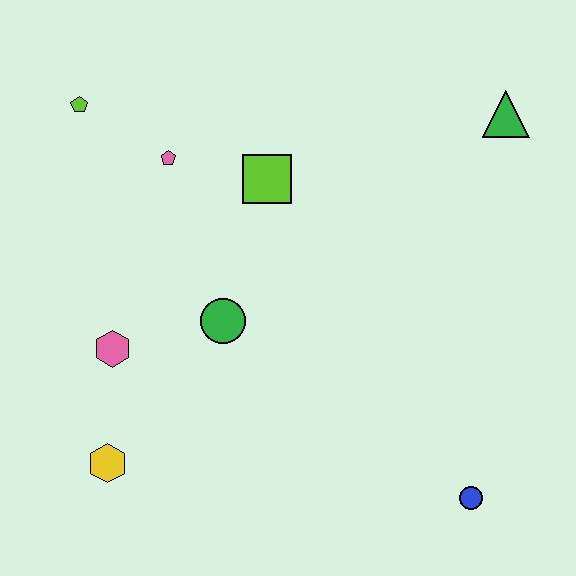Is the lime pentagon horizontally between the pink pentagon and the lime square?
No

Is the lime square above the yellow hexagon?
Yes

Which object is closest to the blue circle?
The green circle is closest to the blue circle.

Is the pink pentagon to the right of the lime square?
No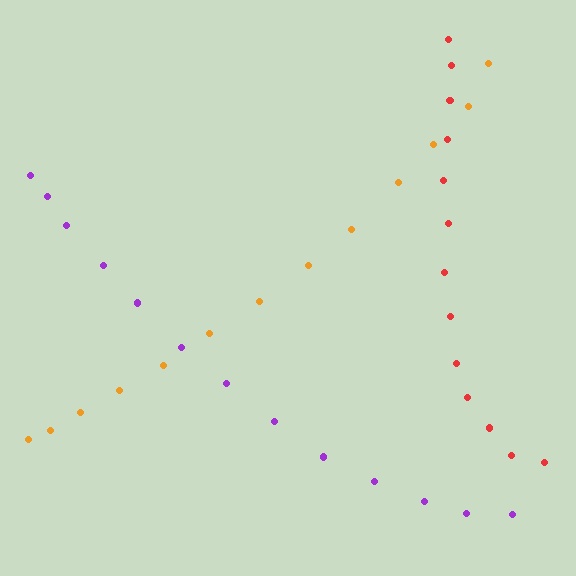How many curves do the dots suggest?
There are 3 distinct paths.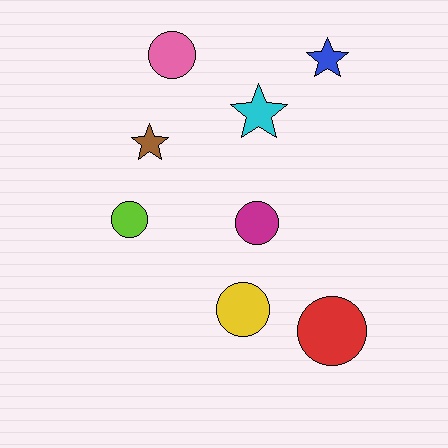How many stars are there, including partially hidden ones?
There are 3 stars.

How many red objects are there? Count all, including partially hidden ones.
There is 1 red object.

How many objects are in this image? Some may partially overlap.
There are 8 objects.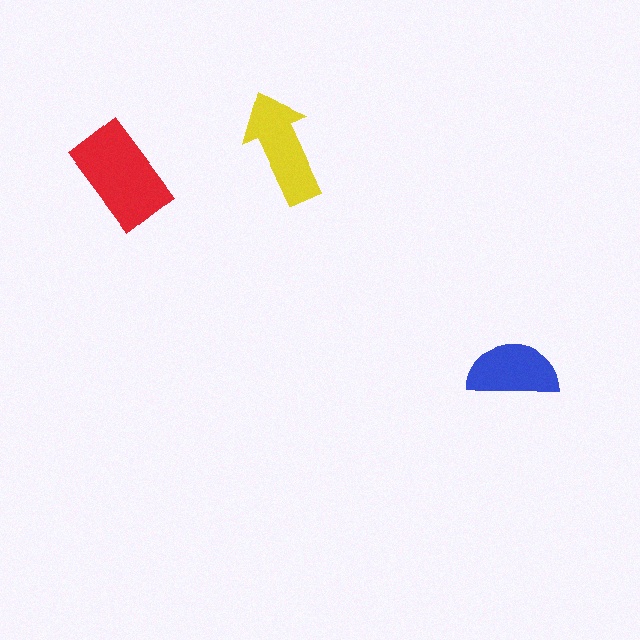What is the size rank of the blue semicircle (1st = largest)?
3rd.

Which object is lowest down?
The blue semicircle is bottommost.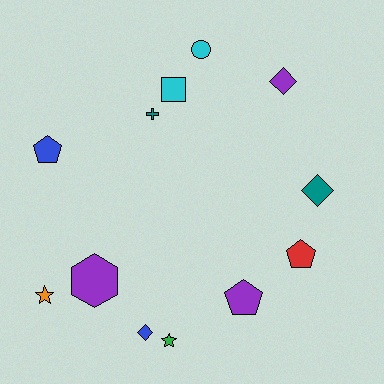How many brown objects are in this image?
There are no brown objects.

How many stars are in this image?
There are 2 stars.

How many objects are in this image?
There are 12 objects.